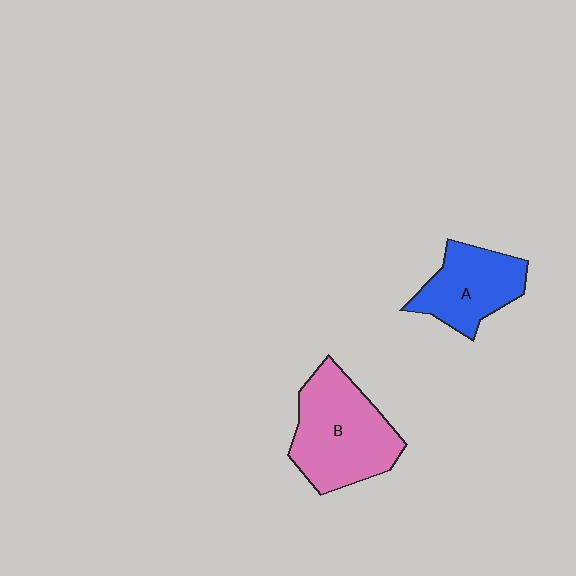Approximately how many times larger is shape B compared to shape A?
Approximately 1.4 times.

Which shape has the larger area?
Shape B (pink).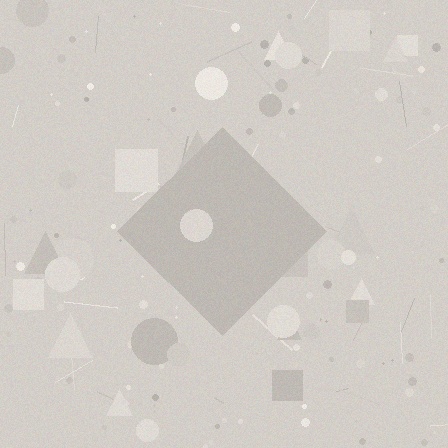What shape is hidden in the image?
A diamond is hidden in the image.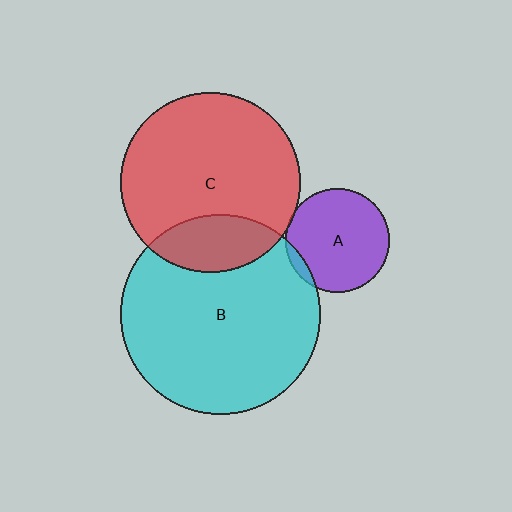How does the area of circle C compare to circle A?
Approximately 3.0 times.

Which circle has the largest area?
Circle B (cyan).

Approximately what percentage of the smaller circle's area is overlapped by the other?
Approximately 5%.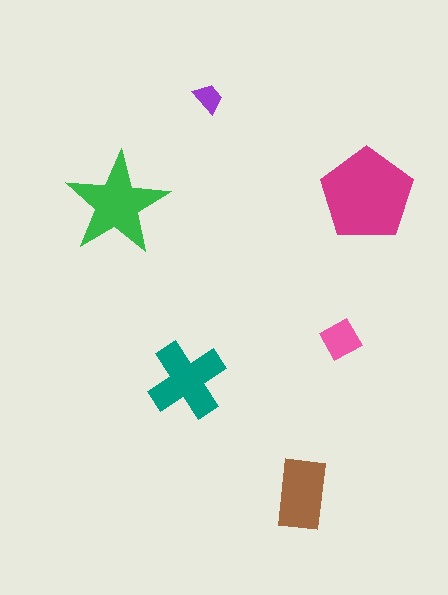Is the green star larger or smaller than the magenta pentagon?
Smaller.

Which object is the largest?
The magenta pentagon.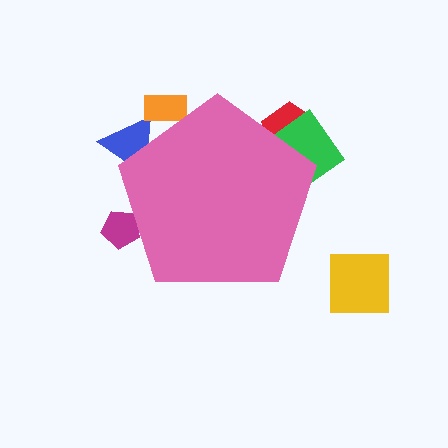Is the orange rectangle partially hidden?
Yes, the orange rectangle is partially hidden behind the pink pentagon.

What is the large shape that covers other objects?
A pink pentagon.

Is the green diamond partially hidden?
Yes, the green diamond is partially hidden behind the pink pentagon.